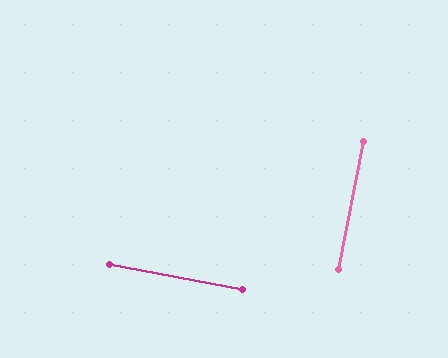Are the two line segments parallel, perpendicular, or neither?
Perpendicular — they meet at approximately 90°.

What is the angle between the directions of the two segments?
Approximately 90 degrees.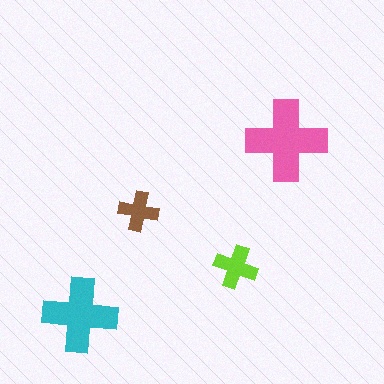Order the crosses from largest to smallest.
the pink one, the cyan one, the lime one, the brown one.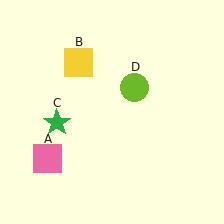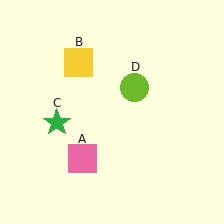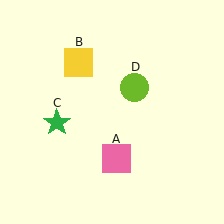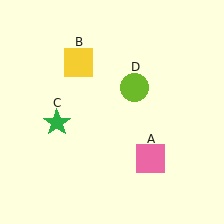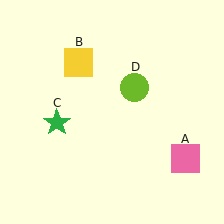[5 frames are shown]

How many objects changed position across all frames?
1 object changed position: pink square (object A).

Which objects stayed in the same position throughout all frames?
Yellow square (object B) and green star (object C) and lime circle (object D) remained stationary.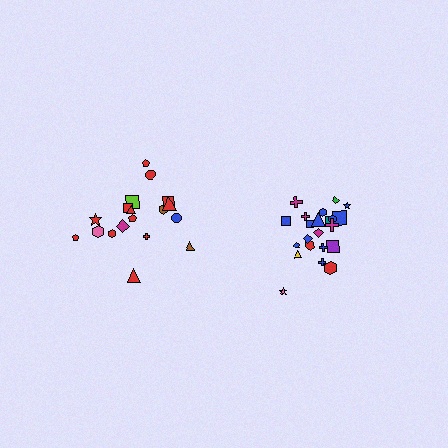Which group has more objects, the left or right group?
The right group.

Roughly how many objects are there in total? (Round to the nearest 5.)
Roughly 40 objects in total.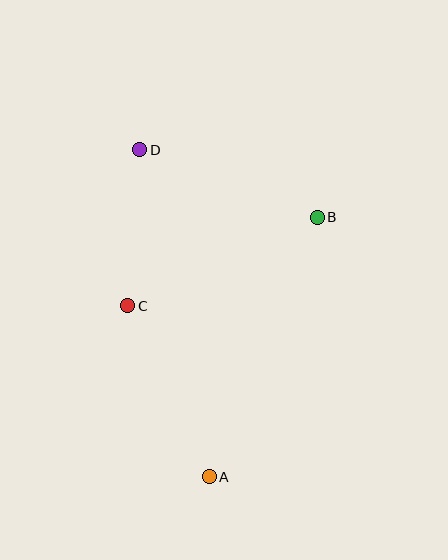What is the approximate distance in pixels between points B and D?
The distance between B and D is approximately 190 pixels.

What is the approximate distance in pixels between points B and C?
The distance between B and C is approximately 209 pixels.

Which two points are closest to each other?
Points C and D are closest to each other.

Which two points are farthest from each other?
Points A and D are farthest from each other.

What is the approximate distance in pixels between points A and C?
The distance between A and C is approximately 190 pixels.